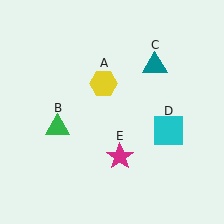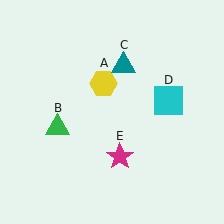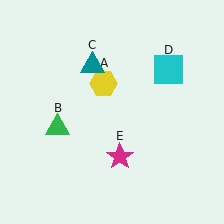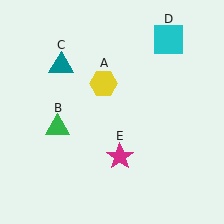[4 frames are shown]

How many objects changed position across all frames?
2 objects changed position: teal triangle (object C), cyan square (object D).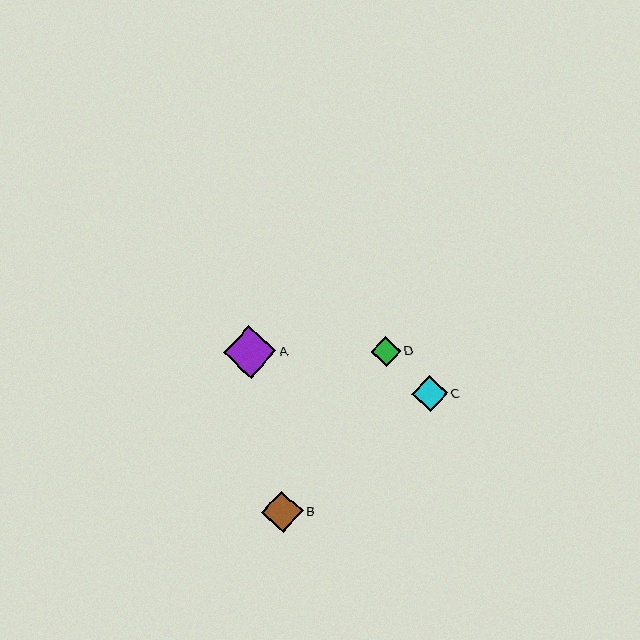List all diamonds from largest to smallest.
From largest to smallest: A, B, C, D.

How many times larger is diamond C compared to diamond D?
Diamond C is approximately 1.2 times the size of diamond D.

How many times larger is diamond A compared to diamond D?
Diamond A is approximately 1.8 times the size of diamond D.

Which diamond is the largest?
Diamond A is the largest with a size of approximately 53 pixels.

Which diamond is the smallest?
Diamond D is the smallest with a size of approximately 30 pixels.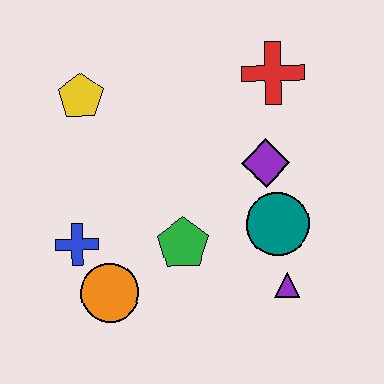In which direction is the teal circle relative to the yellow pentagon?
The teal circle is to the right of the yellow pentagon.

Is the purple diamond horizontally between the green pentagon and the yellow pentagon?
No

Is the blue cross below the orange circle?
No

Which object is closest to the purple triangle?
The teal circle is closest to the purple triangle.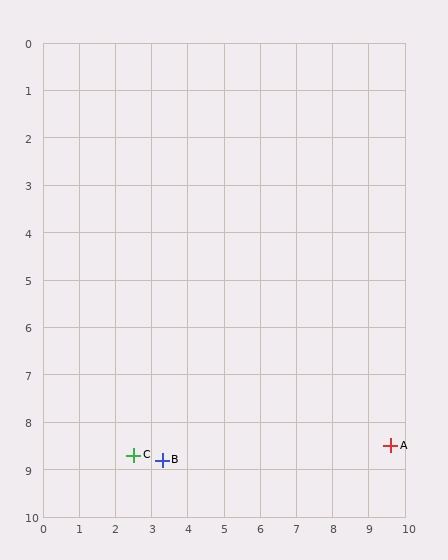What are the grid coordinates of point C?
Point C is at approximately (2.5, 8.7).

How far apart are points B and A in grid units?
Points B and A are about 6.3 grid units apart.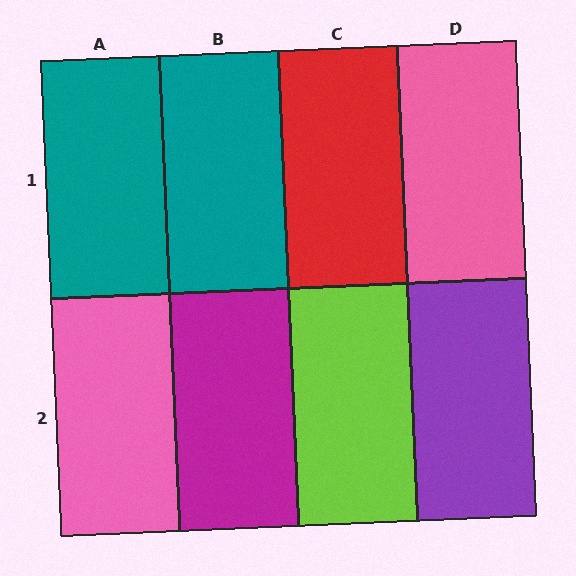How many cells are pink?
2 cells are pink.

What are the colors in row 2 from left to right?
Pink, magenta, lime, purple.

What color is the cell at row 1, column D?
Pink.